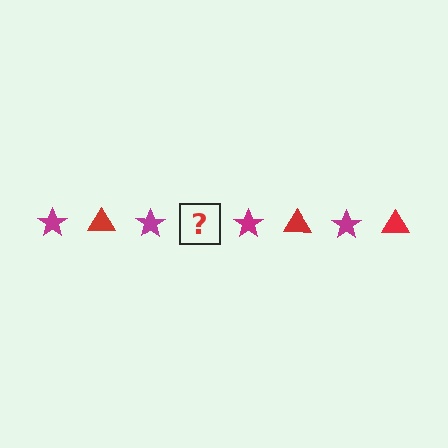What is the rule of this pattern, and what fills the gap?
The rule is that the pattern alternates between magenta star and red triangle. The gap should be filled with a red triangle.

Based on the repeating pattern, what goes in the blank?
The blank should be a red triangle.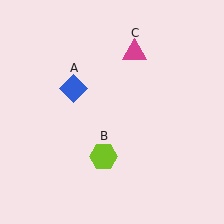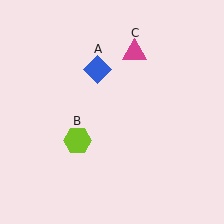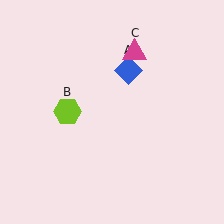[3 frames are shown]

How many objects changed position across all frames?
2 objects changed position: blue diamond (object A), lime hexagon (object B).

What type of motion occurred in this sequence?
The blue diamond (object A), lime hexagon (object B) rotated clockwise around the center of the scene.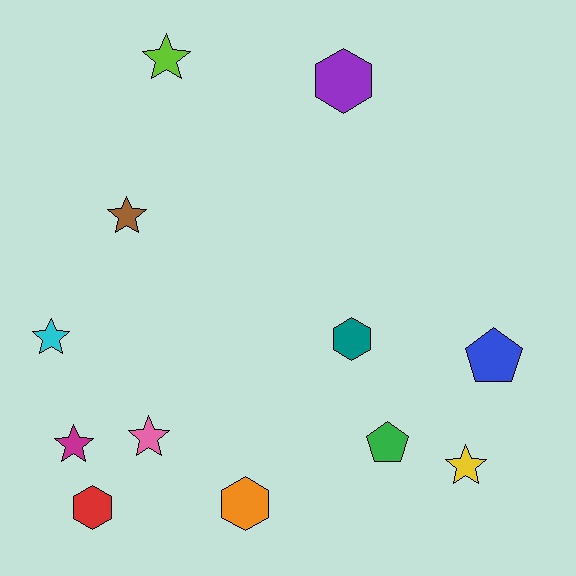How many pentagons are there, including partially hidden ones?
There are 2 pentagons.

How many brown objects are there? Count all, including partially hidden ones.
There is 1 brown object.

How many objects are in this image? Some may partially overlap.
There are 12 objects.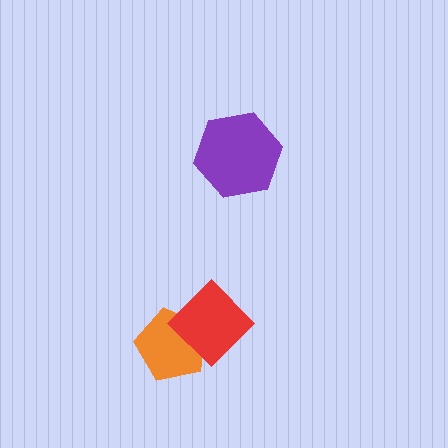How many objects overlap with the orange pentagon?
1 object overlaps with the orange pentagon.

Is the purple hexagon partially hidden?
No, no other shape covers it.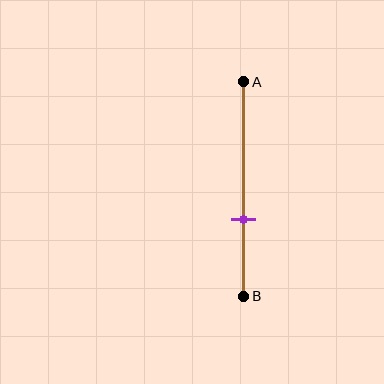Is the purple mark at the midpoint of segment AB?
No, the mark is at about 65% from A, not at the 50% midpoint.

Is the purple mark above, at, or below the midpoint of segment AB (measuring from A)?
The purple mark is below the midpoint of segment AB.